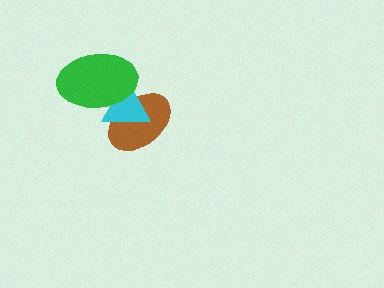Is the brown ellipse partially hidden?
Yes, it is partially covered by another shape.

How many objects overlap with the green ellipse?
2 objects overlap with the green ellipse.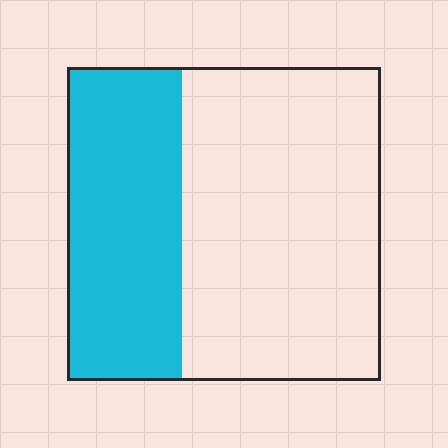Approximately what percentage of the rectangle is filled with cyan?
Approximately 35%.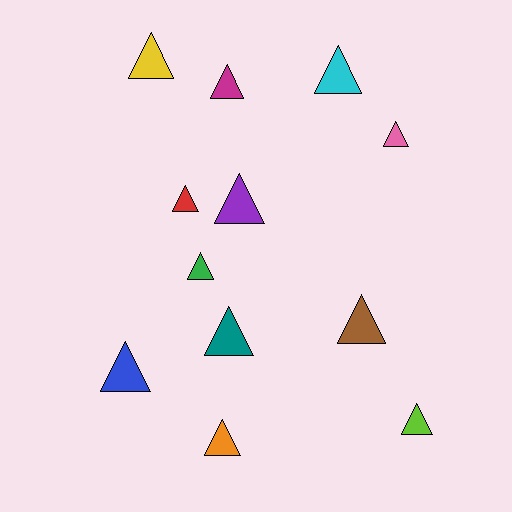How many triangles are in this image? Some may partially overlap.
There are 12 triangles.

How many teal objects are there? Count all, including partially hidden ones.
There is 1 teal object.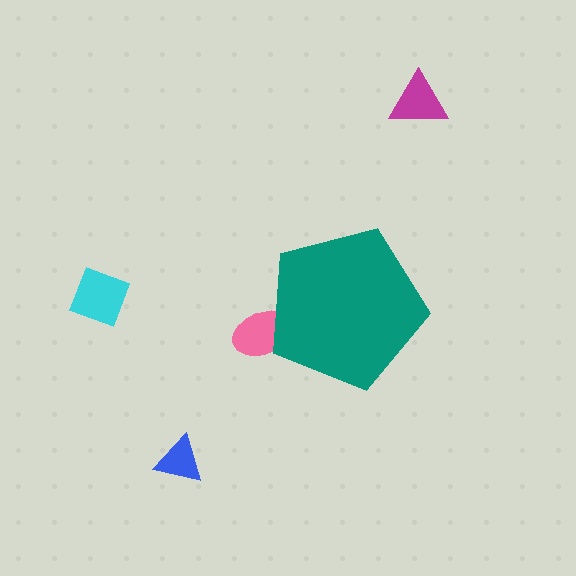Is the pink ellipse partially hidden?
Yes, the pink ellipse is partially hidden behind the teal pentagon.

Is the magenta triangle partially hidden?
No, the magenta triangle is fully visible.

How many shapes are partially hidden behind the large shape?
1 shape is partially hidden.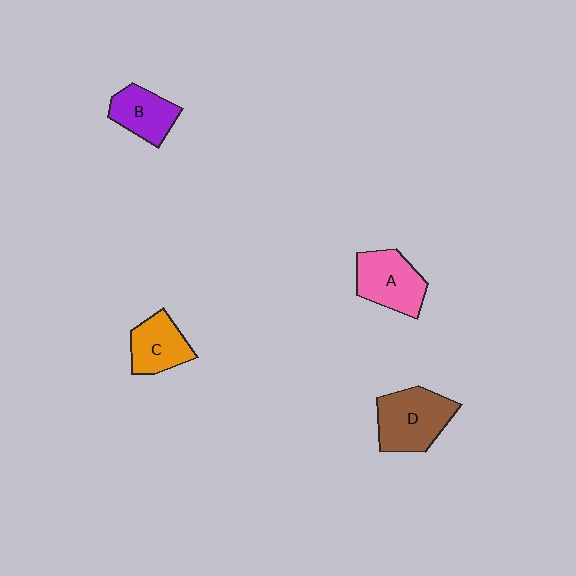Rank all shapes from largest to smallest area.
From largest to smallest: D (brown), A (pink), C (orange), B (purple).